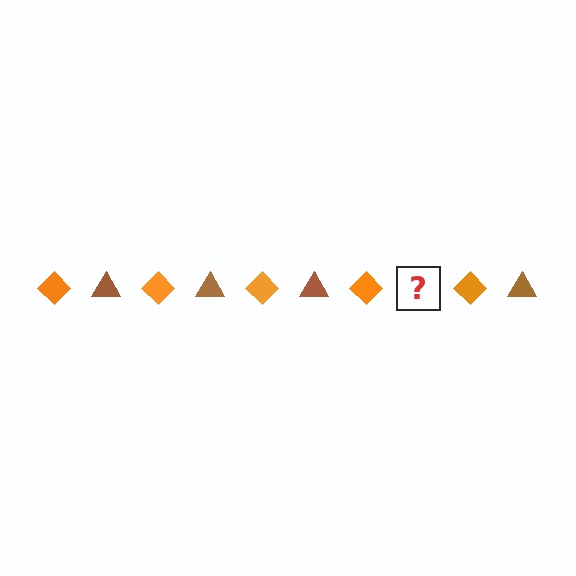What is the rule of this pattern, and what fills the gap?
The rule is that the pattern alternates between orange diamond and brown triangle. The gap should be filled with a brown triangle.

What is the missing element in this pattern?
The missing element is a brown triangle.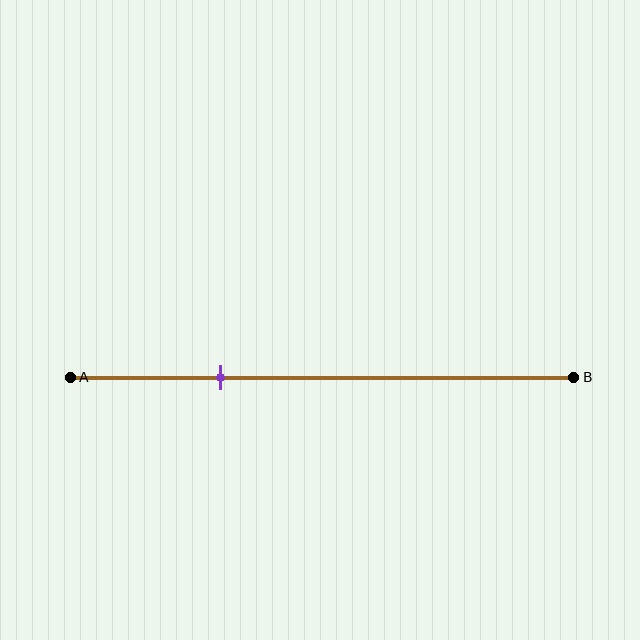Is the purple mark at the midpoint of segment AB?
No, the mark is at about 30% from A, not at the 50% midpoint.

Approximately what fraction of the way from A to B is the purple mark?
The purple mark is approximately 30% of the way from A to B.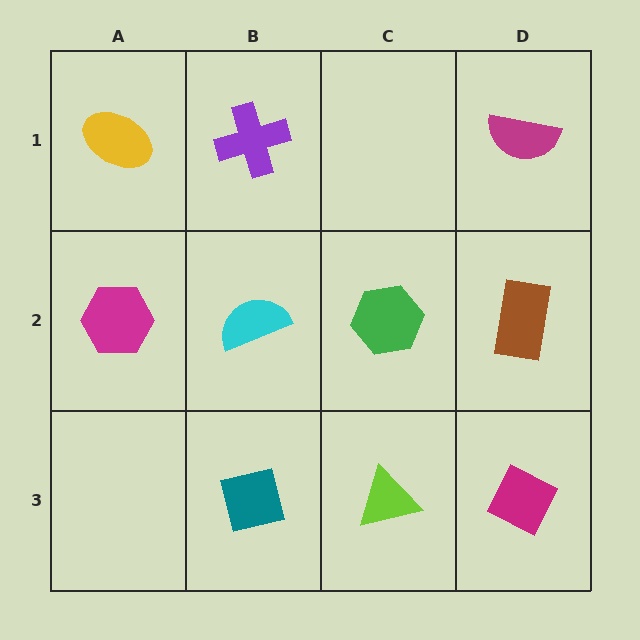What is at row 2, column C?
A green hexagon.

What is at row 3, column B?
A teal square.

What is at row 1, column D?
A magenta semicircle.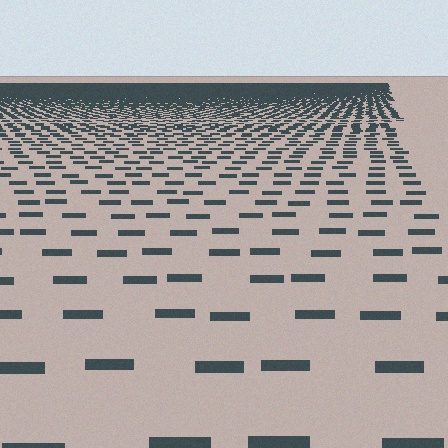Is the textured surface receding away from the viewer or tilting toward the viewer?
The surface is receding away from the viewer. Texture elements get smaller and denser toward the top.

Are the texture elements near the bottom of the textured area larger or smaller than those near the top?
Larger. Near the bottom, elements are closer to the viewer and appear at a bigger on-screen size.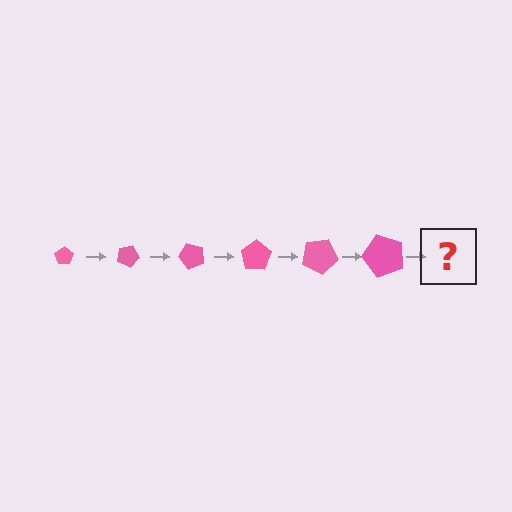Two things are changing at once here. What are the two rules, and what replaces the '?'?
The two rules are that the pentagon grows larger each step and it rotates 25 degrees each step. The '?' should be a pentagon, larger than the previous one and rotated 150 degrees from the start.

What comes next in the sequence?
The next element should be a pentagon, larger than the previous one and rotated 150 degrees from the start.